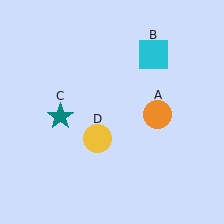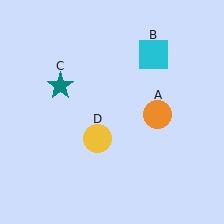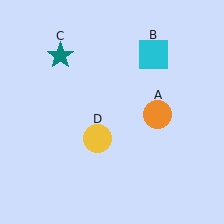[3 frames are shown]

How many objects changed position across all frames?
1 object changed position: teal star (object C).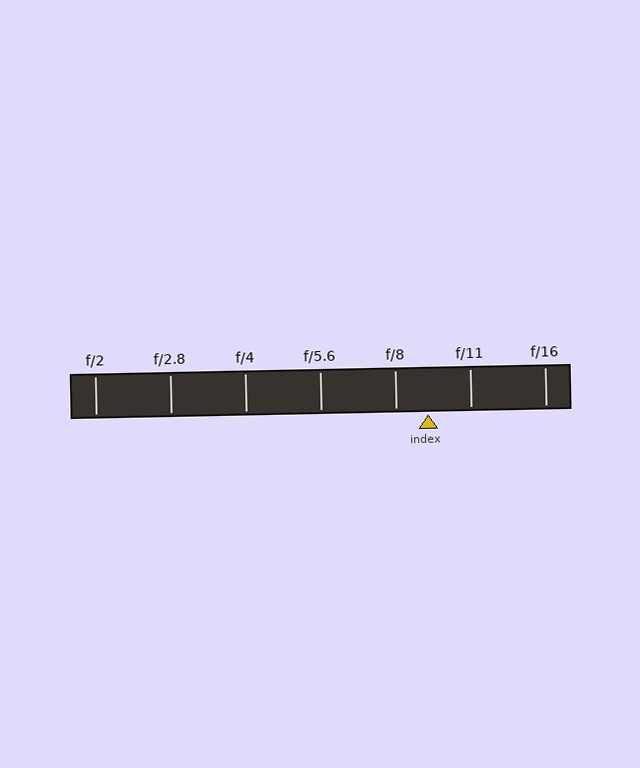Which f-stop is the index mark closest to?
The index mark is closest to f/8.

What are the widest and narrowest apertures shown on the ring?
The widest aperture shown is f/2 and the narrowest is f/16.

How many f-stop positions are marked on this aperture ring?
There are 7 f-stop positions marked.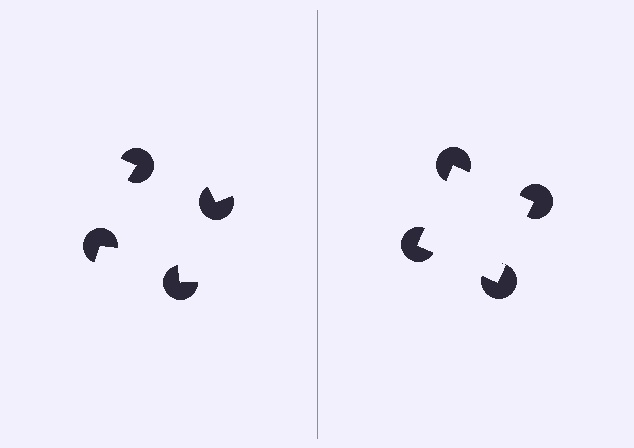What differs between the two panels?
The pac-man discs are positioned identically on both sides; only the wedge orientations differ. On the right they align to a square; on the left they are misaligned.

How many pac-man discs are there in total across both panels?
8 — 4 on each side.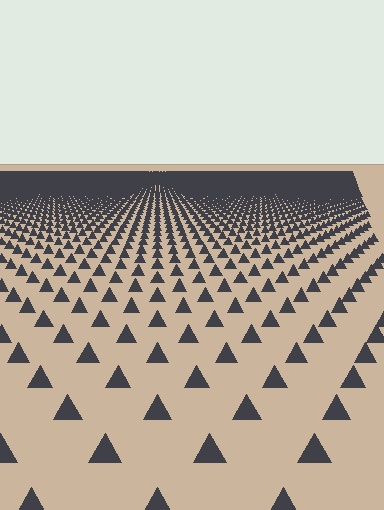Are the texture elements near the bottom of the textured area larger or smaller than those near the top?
Larger. Near the bottom, elements are closer to the viewer and appear at a bigger on-screen size.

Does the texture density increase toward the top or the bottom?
Density increases toward the top.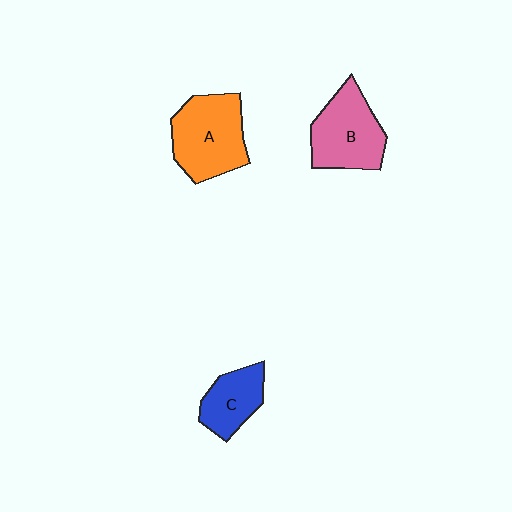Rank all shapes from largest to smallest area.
From largest to smallest: A (orange), B (pink), C (blue).